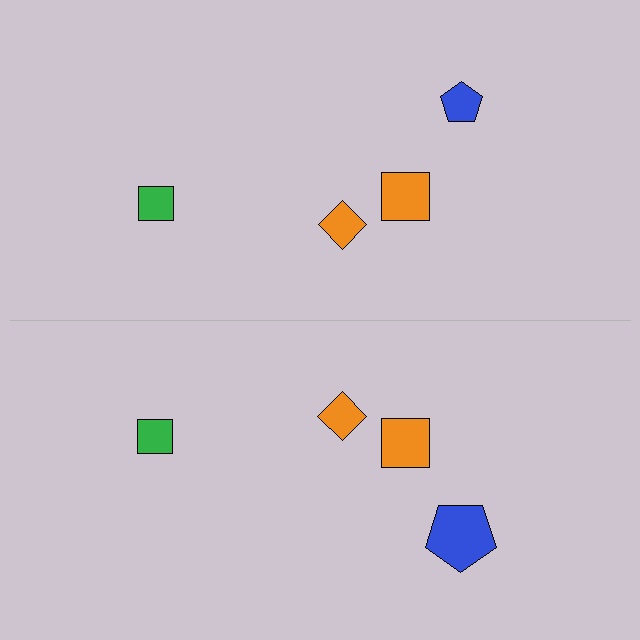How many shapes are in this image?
There are 8 shapes in this image.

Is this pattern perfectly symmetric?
No, the pattern is not perfectly symmetric. The blue pentagon on the bottom side has a different size than its mirror counterpart.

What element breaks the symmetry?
The blue pentagon on the bottom side has a different size than its mirror counterpart.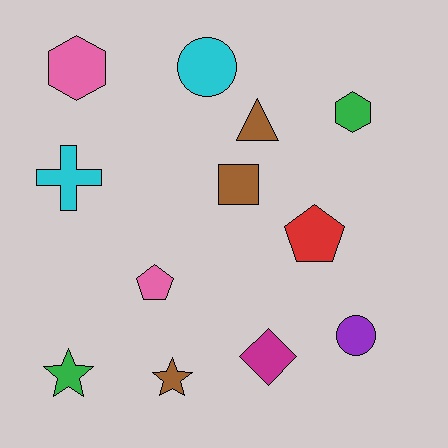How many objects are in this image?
There are 12 objects.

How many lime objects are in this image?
There are no lime objects.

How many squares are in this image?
There is 1 square.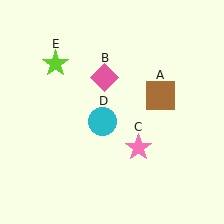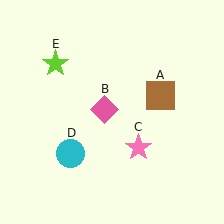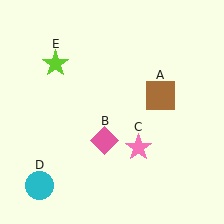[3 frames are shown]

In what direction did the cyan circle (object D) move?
The cyan circle (object D) moved down and to the left.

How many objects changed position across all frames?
2 objects changed position: pink diamond (object B), cyan circle (object D).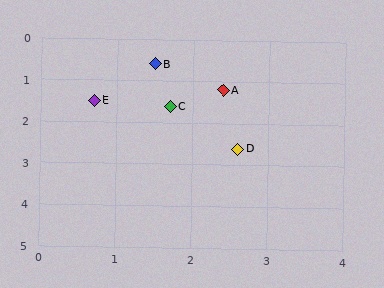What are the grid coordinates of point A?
Point A is at approximately (2.4, 1.2).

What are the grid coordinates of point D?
Point D is at approximately (2.6, 2.6).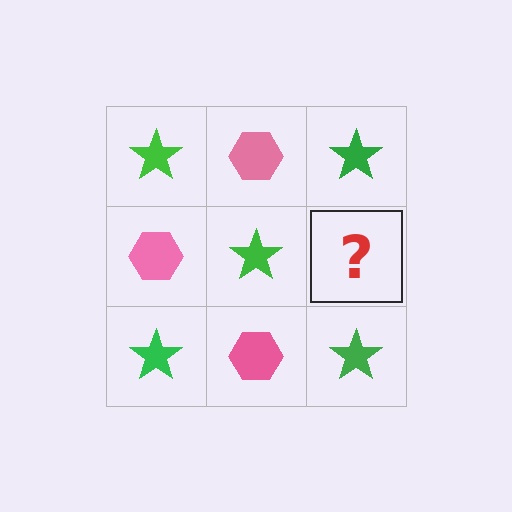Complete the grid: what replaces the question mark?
The question mark should be replaced with a pink hexagon.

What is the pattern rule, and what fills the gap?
The rule is that it alternates green star and pink hexagon in a checkerboard pattern. The gap should be filled with a pink hexagon.